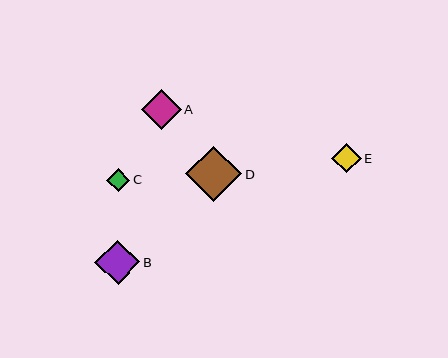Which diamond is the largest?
Diamond D is the largest with a size of approximately 56 pixels.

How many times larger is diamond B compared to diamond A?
Diamond B is approximately 1.1 times the size of diamond A.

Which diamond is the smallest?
Diamond C is the smallest with a size of approximately 23 pixels.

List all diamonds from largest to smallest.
From largest to smallest: D, B, A, E, C.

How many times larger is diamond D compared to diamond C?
Diamond D is approximately 2.4 times the size of diamond C.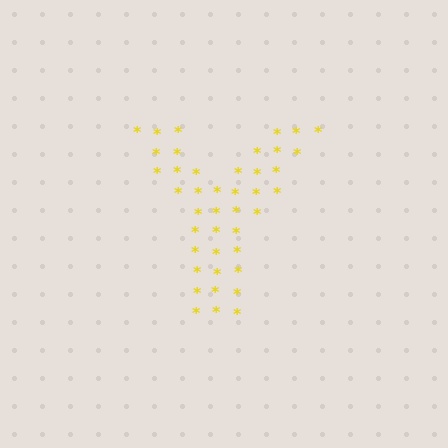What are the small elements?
The small elements are asterisks.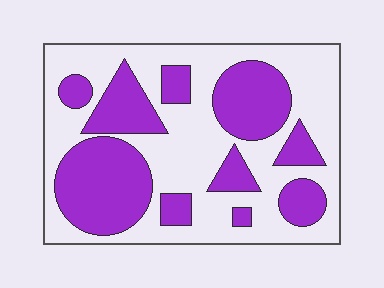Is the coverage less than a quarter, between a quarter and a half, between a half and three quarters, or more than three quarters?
Between a quarter and a half.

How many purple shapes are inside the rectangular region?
10.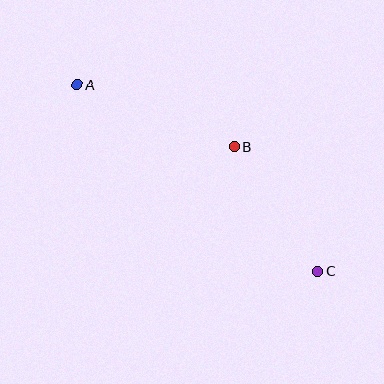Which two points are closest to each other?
Points B and C are closest to each other.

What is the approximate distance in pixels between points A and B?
The distance between A and B is approximately 169 pixels.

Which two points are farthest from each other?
Points A and C are farthest from each other.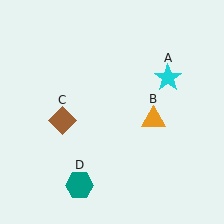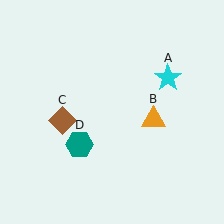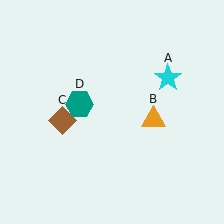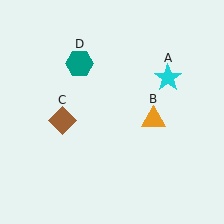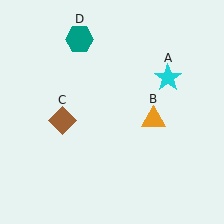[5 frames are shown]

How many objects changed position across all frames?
1 object changed position: teal hexagon (object D).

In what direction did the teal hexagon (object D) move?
The teal hexagon (object D) moved up.